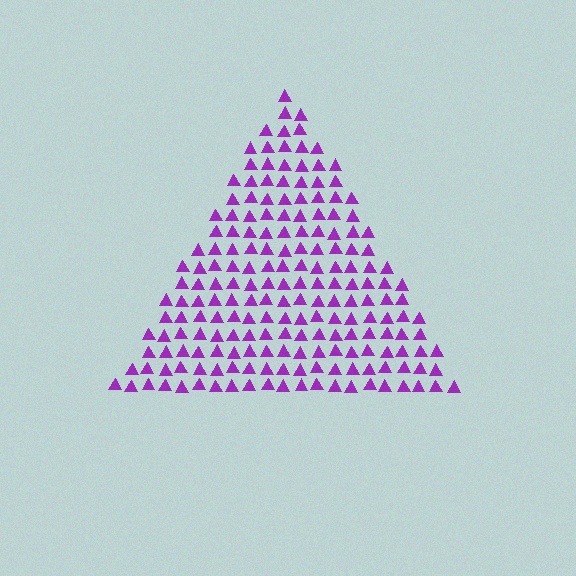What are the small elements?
The small elements are triangles.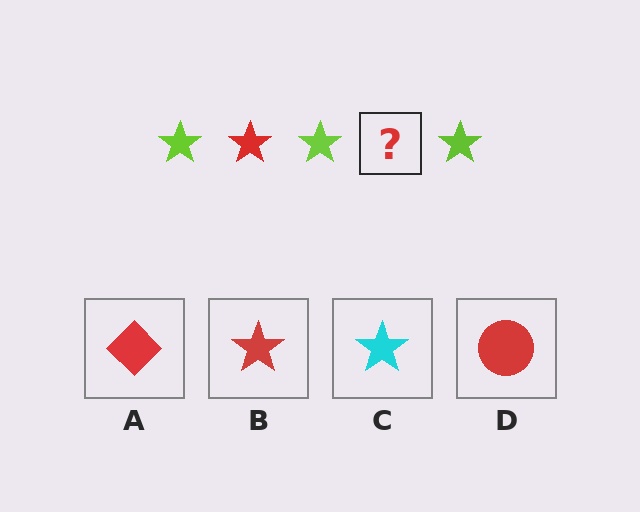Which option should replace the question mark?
Option B.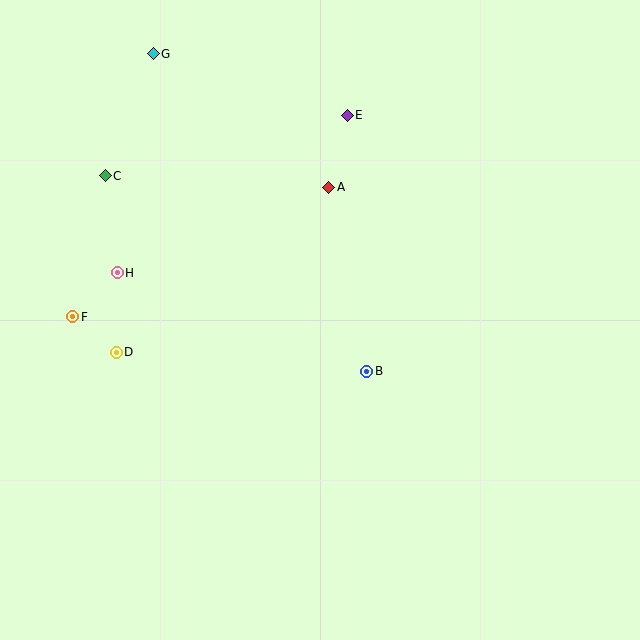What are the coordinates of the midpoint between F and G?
The midpoint between F and G is at (113, 185).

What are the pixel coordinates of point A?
Point A is at (329, 187).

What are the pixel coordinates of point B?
Point B is at (367, 371).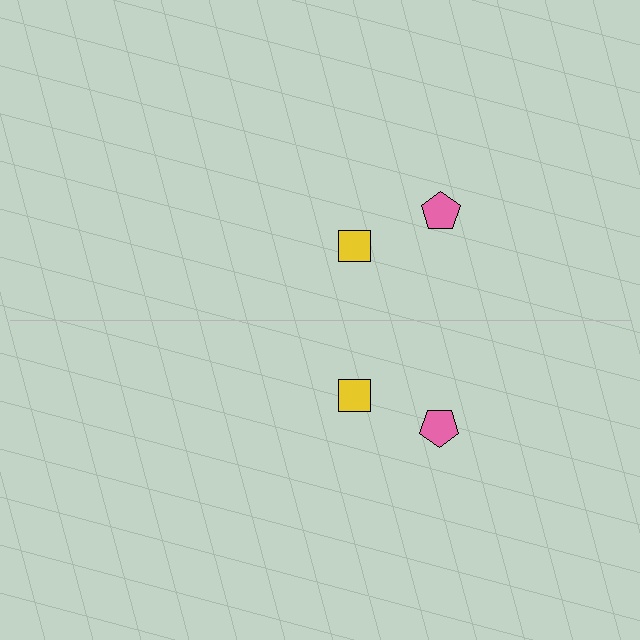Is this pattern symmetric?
Yes, this pattern has bilateral (reflection) symmetry.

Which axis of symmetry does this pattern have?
The pattern has a horizontal axis of symmetry running through the center of the image.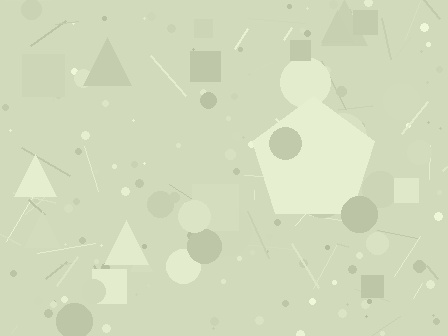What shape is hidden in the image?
A pentagon is hidden in the image.